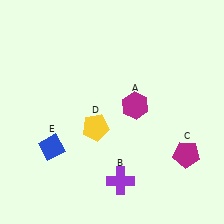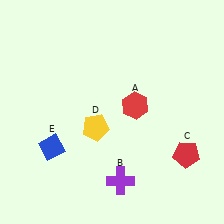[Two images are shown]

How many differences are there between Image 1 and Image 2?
There are 2 differences between the two images.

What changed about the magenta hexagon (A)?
In Image 1, A is magenta. In Image 2, it changed to red.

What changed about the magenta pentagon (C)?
In Image 1, C is magenta. In Image 2, it changed to red.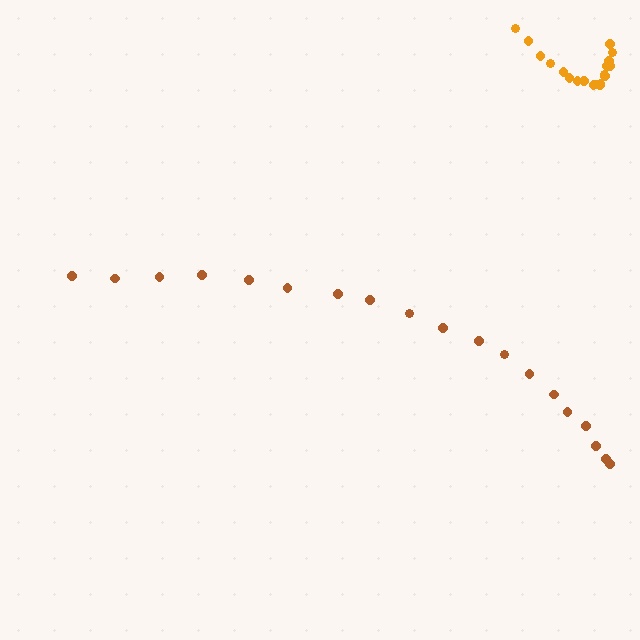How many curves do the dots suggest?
There are 2 distinct paths.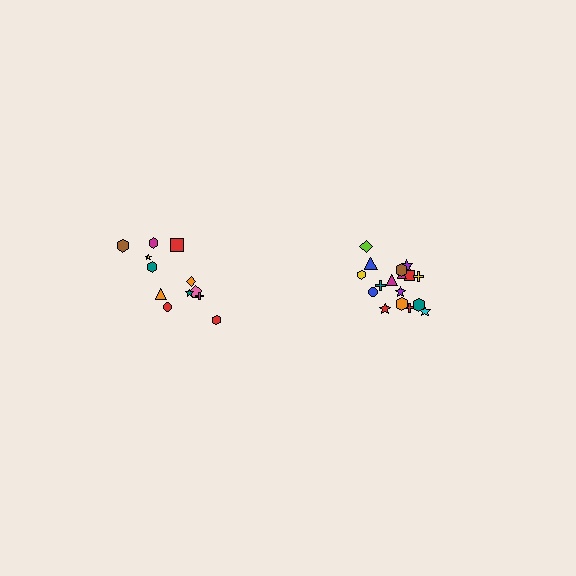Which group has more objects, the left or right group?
The right group.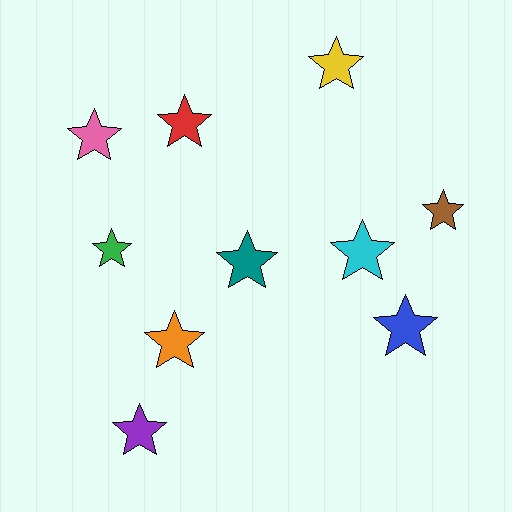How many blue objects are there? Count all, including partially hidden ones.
There is 1 blue object.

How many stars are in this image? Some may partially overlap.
There are 10 stars.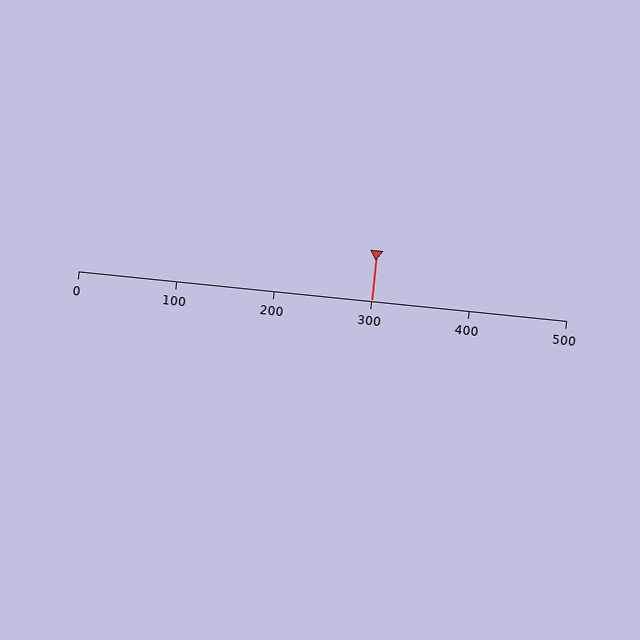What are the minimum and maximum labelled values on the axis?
The axis runs from 0 to 500.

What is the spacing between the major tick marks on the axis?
The major ticks are spaced 100 apart.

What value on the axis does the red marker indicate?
The marker indicates approximately 300.